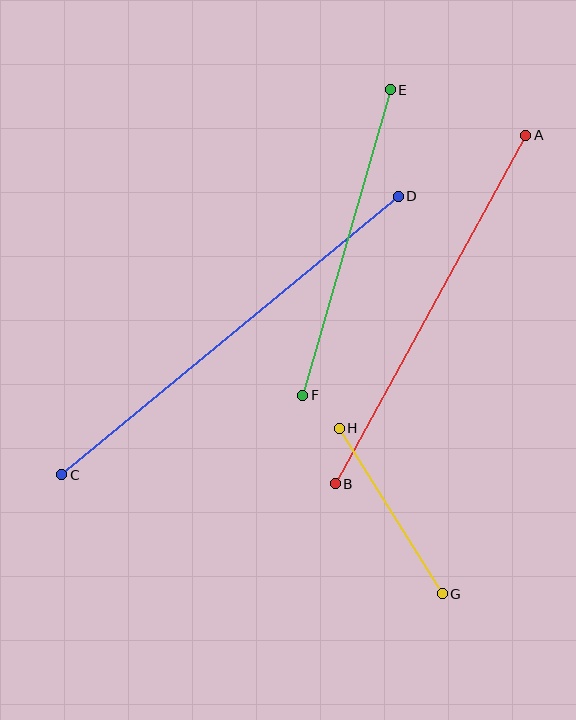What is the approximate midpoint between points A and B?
The midpoint is at approximately (430, 310) pixels.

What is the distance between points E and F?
The distance is approximately 317 pixels.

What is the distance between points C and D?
The distance is approximately 437 pixels.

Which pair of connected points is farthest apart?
Points C and D are farthest apart.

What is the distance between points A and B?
The distance is approximately 397 pixels.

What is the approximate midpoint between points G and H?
The midpoint is at approximately (391, 511) pixels.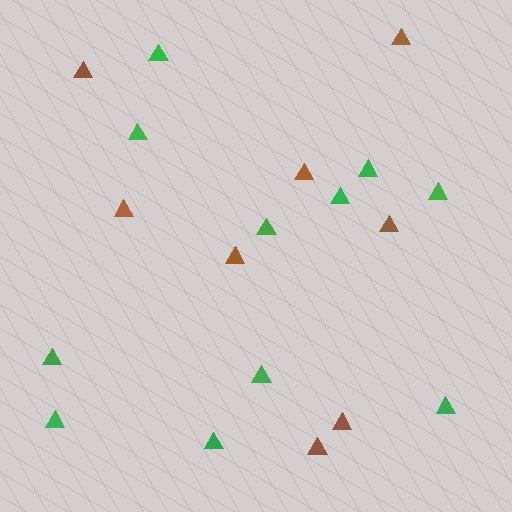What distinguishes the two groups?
There are 2 groups: one group of brown triangles (8) and one group of green triangles (11).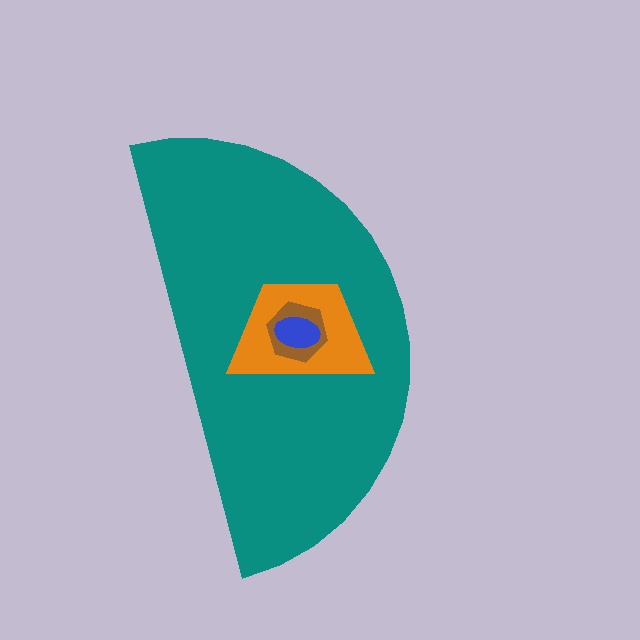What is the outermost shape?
The teal semicircle.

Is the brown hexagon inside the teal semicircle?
Yes.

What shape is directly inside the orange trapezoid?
The brown hexagon.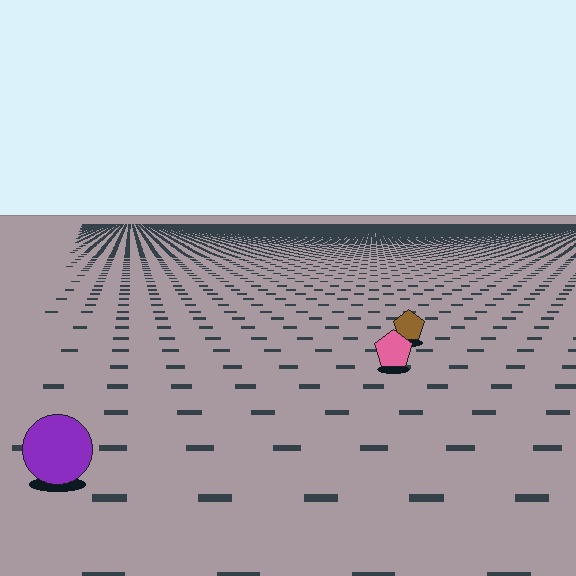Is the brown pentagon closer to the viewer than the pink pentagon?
No. The pink pentagon is closer — you can tell from the texture gradient: the ground texture is coarser near it.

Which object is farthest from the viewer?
The brown pentagon is farthest from the viewer. It appears smaller and the ground texture around it is denser.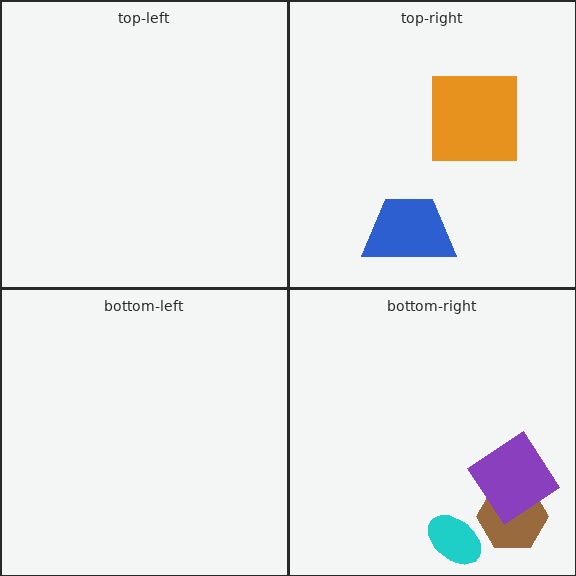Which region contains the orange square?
The top-right region.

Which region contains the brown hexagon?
The bottom-right region.